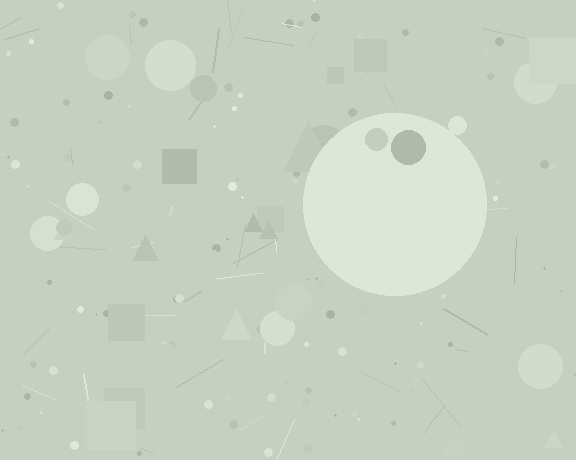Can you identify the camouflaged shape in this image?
The camouflaged shape is a circle.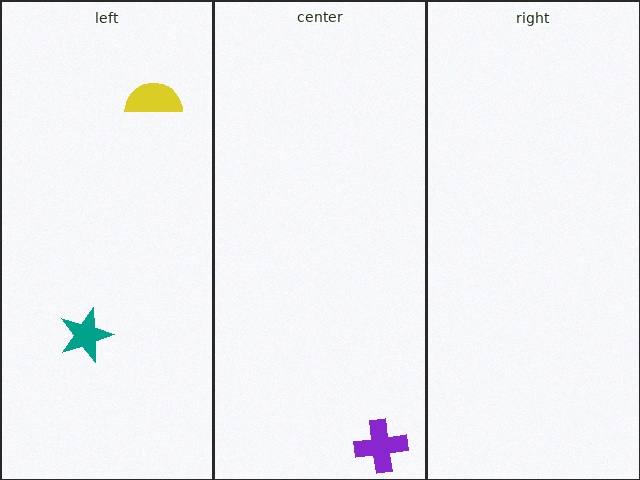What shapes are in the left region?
The yellow semicircle, the teal star.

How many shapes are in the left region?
2.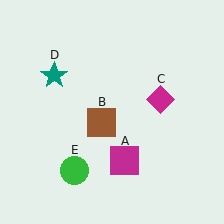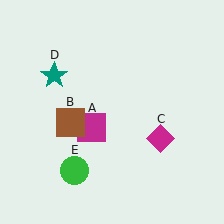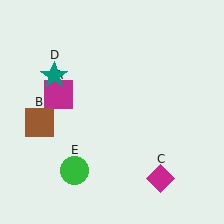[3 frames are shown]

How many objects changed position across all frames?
3 objects changed position: magenta square (object A), brown square (object B), magenta diamond (object C).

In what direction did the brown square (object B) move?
The brown square (object B) moved left.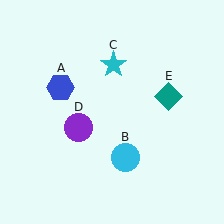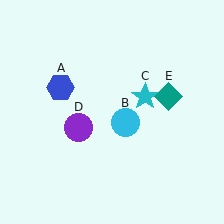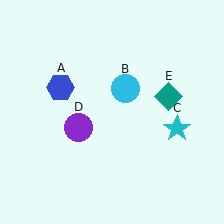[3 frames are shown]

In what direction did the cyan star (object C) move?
The cyan star (object C) moved down and to the right.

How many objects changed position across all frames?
2 objects changed position: cyan circle (object B), cyan star (object C).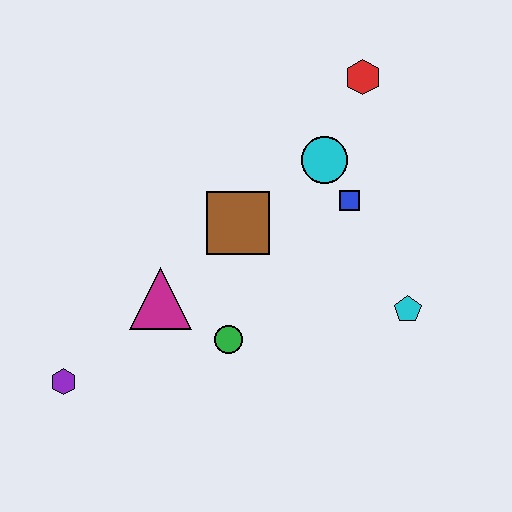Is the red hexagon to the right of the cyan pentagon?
No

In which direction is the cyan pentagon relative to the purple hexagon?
The cyan pentagon is to the right of the purple hexagon.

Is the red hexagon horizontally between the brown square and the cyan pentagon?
Yes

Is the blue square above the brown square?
Yes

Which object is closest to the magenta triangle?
The green circle is closest to the magenta triangle.